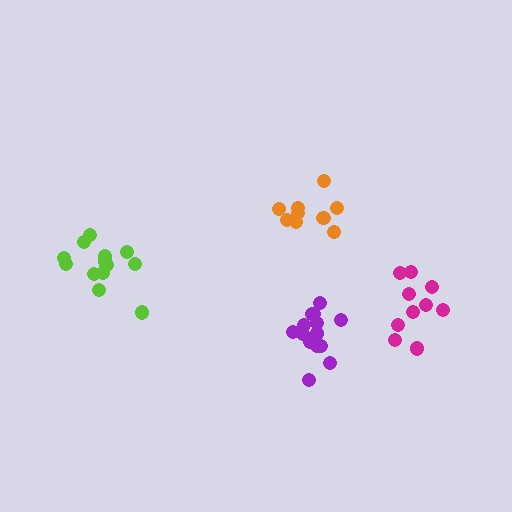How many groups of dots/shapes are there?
There are 4 groups.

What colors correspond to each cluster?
The clusters are colored: purple, orange, magenta, lime.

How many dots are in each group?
Group 1: 15 dots, Group 2: 9 dots, Group 3: 10 dots, Group 4: 13 dots (47 total).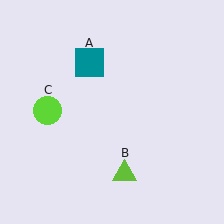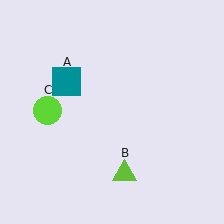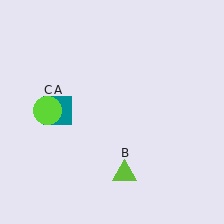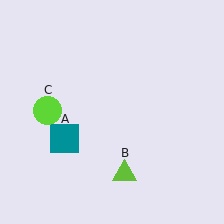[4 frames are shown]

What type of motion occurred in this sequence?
The teal square (object A) rotated counterclockwise around the center of the scene.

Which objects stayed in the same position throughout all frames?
Lime triangle (object B) and lime circle (object C) remained stationary.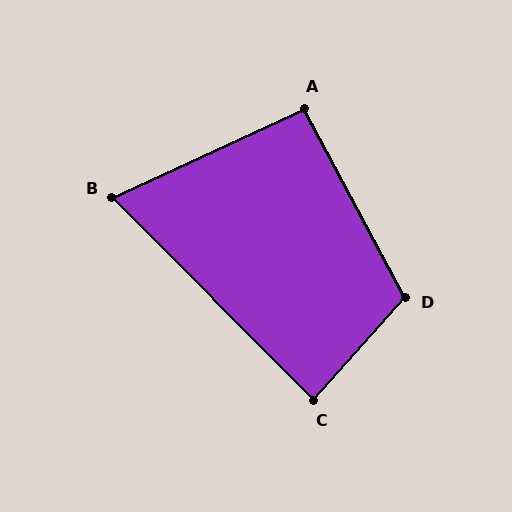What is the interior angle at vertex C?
Approximately 87 degrees (approximately right).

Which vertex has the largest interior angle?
D, at approximately 110 degrees.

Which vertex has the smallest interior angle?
B, at approximately 70 degrees.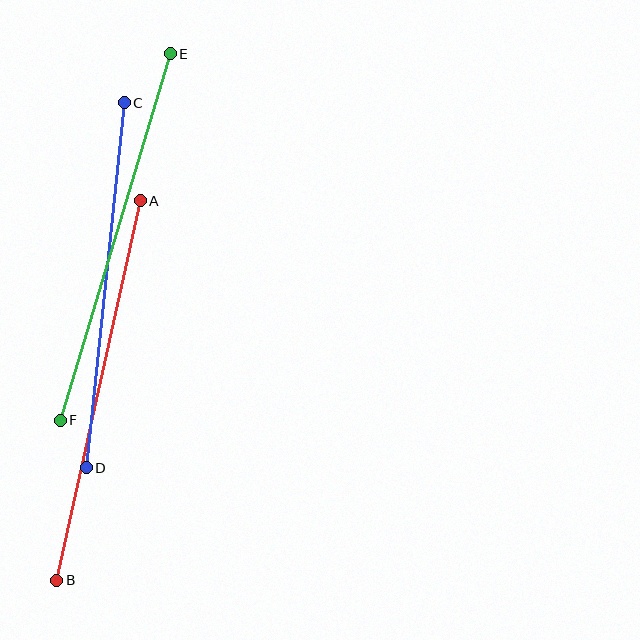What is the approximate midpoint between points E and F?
The midpoint is at approximately (115, 237) pixels.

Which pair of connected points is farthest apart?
Points A and B are farthest apart.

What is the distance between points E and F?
The distance is approximately 383 pixels.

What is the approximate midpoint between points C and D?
The midpoint is at approximately (105, 285) pixels.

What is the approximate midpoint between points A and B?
The midpoint is at approximately (98, 391) pixels.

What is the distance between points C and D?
The distance is approximately 367 pixels.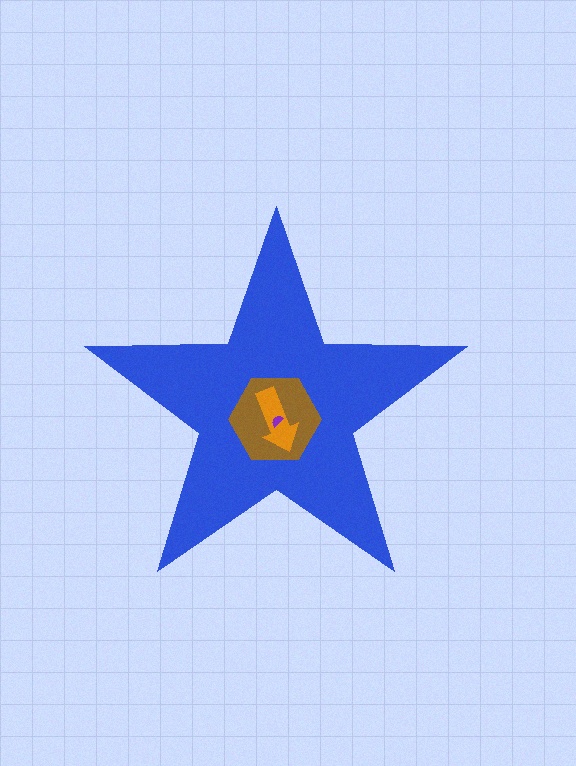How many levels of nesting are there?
4.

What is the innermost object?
The purple semicircle.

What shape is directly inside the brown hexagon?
The orange arrow.